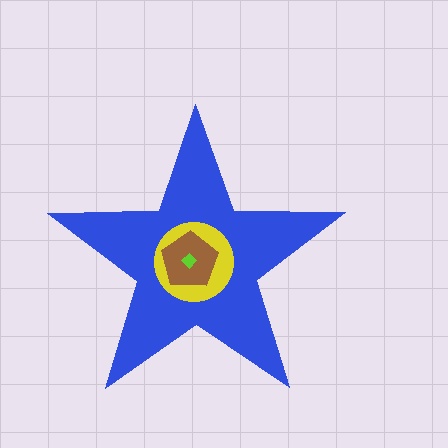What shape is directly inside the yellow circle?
The brown pentagon.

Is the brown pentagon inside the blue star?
Yes.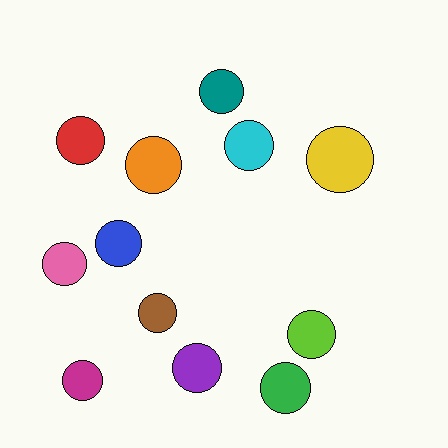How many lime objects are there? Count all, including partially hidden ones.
There is 1 lime object.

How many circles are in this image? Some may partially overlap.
There are 12 circles.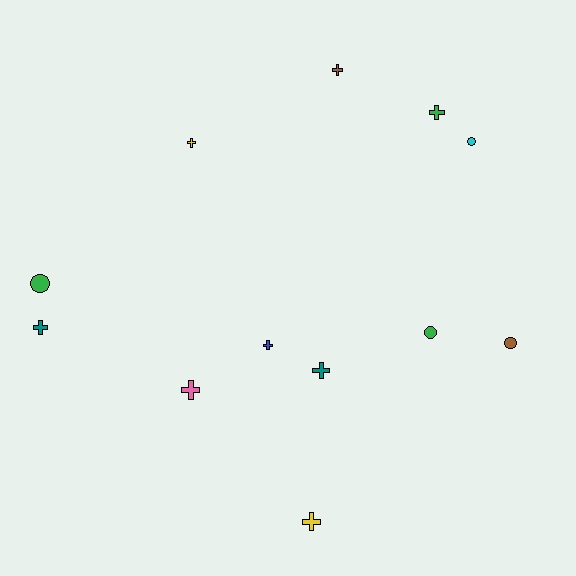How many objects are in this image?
There are 12 objects.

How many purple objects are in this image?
There are no purple objects.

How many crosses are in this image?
There are 8 crosses.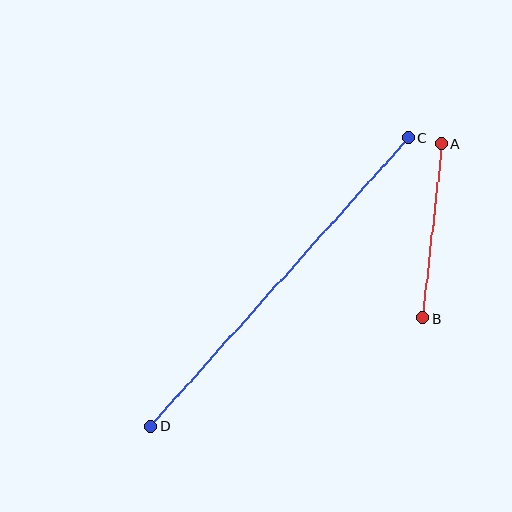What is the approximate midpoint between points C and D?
The midpoint is at approximately (280, 282) pixels.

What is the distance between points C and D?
The distance is approximately 387 pixels.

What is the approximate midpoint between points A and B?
The midpoint is at approximately (432, 231) pixels.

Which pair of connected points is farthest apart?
Points C and D are farthest apart.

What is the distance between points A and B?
The distance is approximately 176 pixels.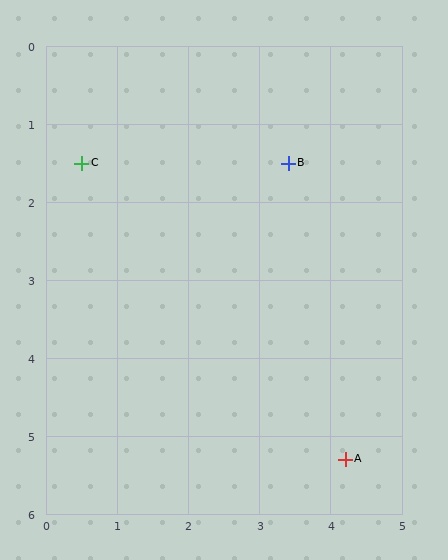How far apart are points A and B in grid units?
Points A and B are about 3.9 grid units apart.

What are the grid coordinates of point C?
Point C is at approximately (0.5, 1.5).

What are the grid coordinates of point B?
Point B is at approximately (3.4, 1.5).